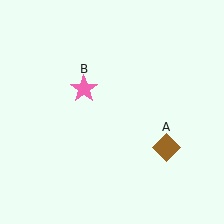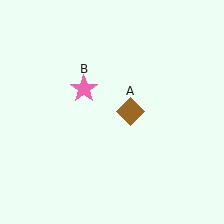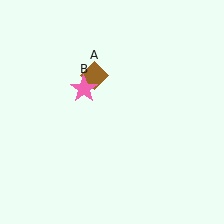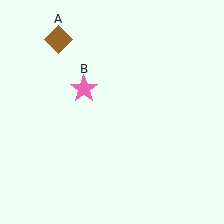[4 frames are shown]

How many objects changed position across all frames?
1 object changed position: brown diamond (object A).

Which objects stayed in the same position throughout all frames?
Pink star (object B) remained stationary.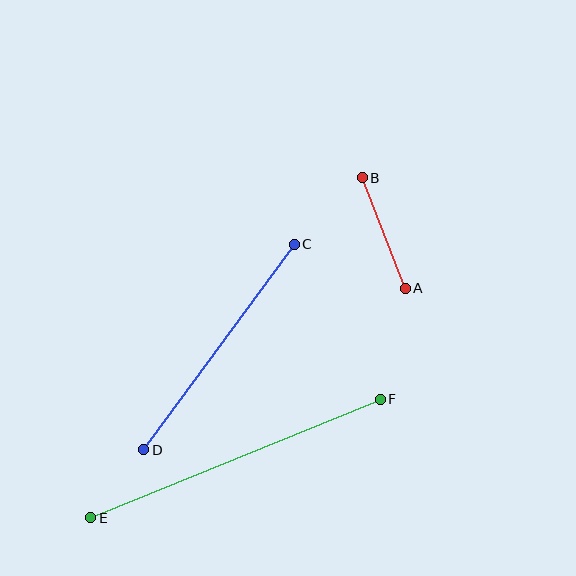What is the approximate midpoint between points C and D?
The midpoint is at approximately (219, 347) pixels.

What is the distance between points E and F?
The distance is approximately 313 pixels.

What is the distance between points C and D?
The distance is approximately 255 pixels.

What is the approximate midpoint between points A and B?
The midpoint is at approximately (384, 233) pixels.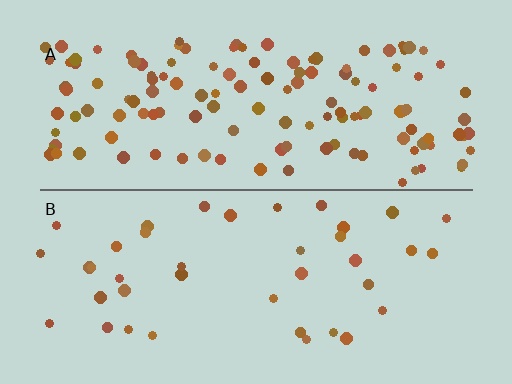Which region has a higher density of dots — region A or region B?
A (the top).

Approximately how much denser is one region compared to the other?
Approximately 3.3× — region A over region B.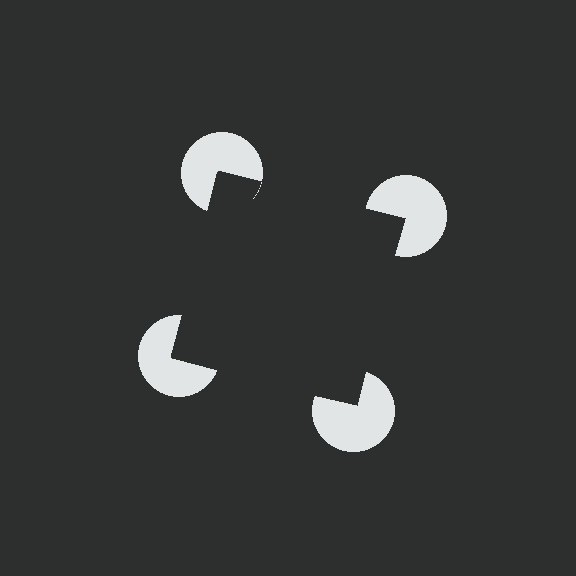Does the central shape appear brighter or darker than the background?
It typically appears slightly darker than the background, even though no actual brightness change is drawn.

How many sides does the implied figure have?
4 sides.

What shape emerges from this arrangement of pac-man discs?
An illusory square — its edges are inferred from the aligned wedge cuts in the pac-man discs, not physically drawn.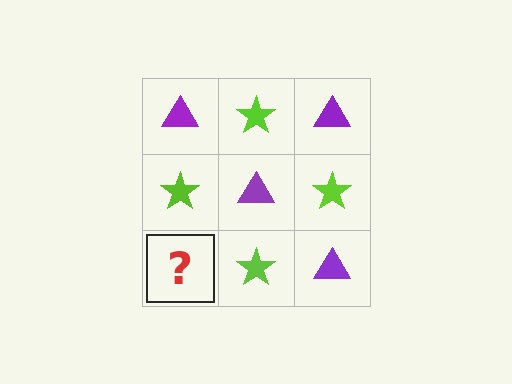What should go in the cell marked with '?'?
The missing cell should contain a purple triangle.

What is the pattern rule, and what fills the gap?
The rule is that it alternates purple triangle and lime star in a checkerboard pattern. The gap should be filled with a purple triangle.